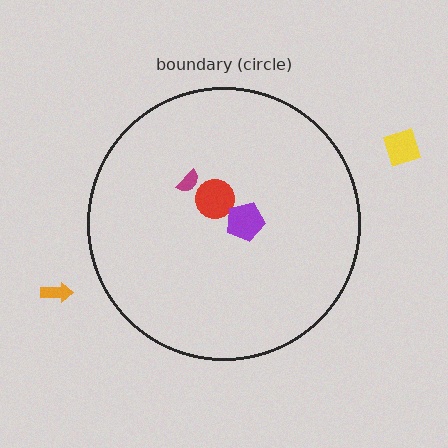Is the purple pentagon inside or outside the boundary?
Inside.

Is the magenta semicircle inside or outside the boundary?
Inside.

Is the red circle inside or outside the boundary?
Inside.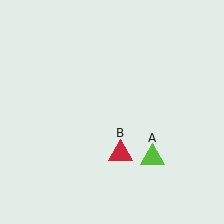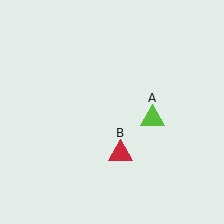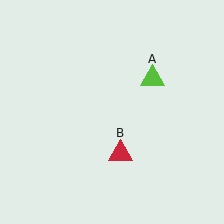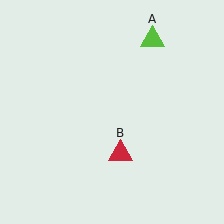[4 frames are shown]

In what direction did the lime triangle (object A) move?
The lime triangle (object A) moved up.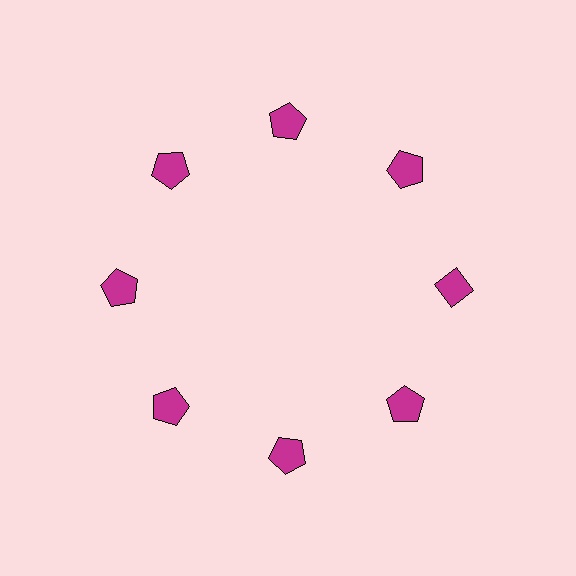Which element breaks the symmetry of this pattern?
The magenta diamond at roughly the 3 o'clock position breaks the symmetry. All other shapes are magenta pentagons.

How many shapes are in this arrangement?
There are 8 shapes arranged in a ring pattern.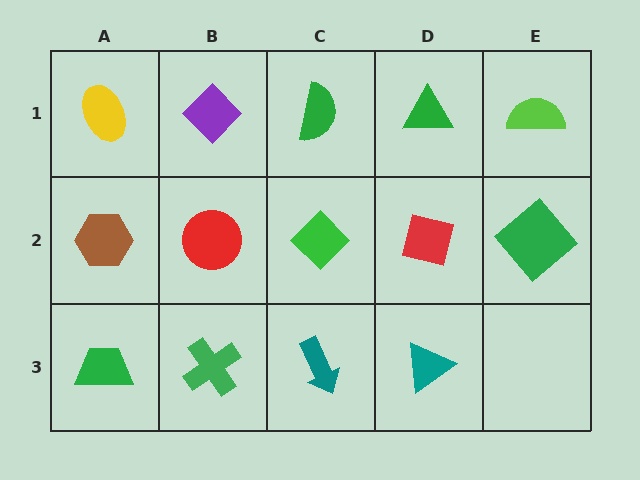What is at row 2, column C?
A green diamond.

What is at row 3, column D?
A teal triangle.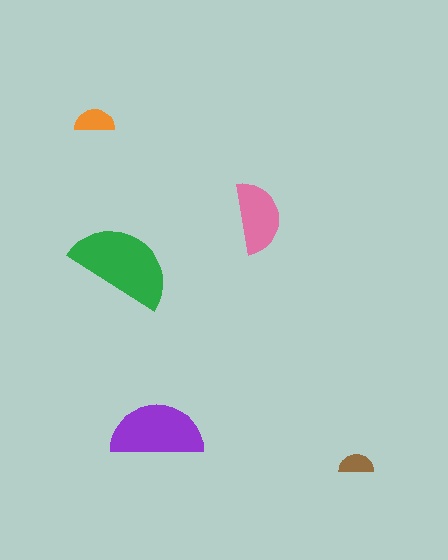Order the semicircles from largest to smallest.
the green one, the purple one, the pink one, the orange one, the brown one.